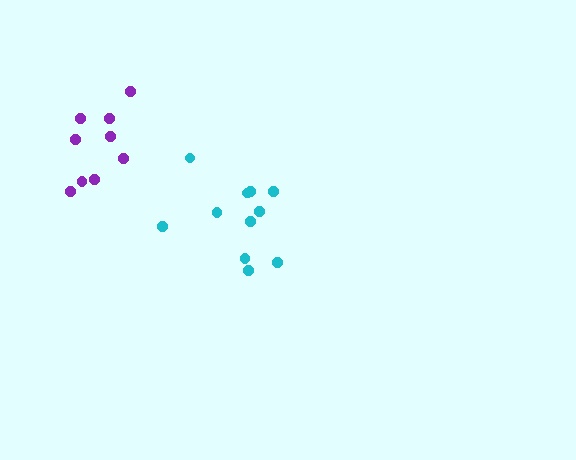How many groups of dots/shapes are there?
There are 2 groups.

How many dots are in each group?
Group 1: 11 dots, Group 2: 9 dots (20 total).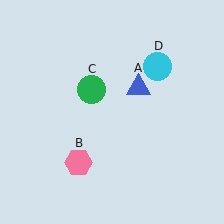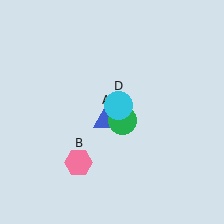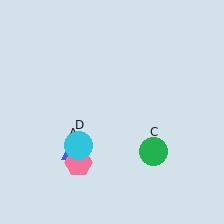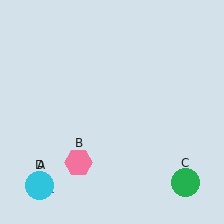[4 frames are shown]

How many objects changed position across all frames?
3 objects changed position: blue triangle (object A), green circle (object C), cyan circle (object D).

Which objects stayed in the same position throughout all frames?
Pink hexagon (object B) remained stationary.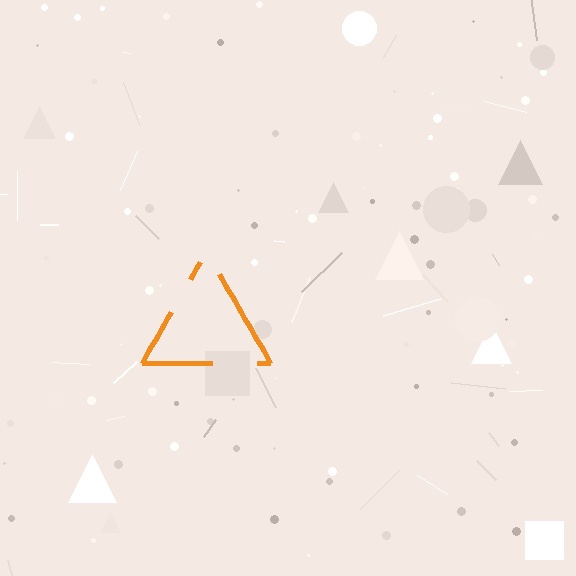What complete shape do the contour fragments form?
The contour fragments form a triangle.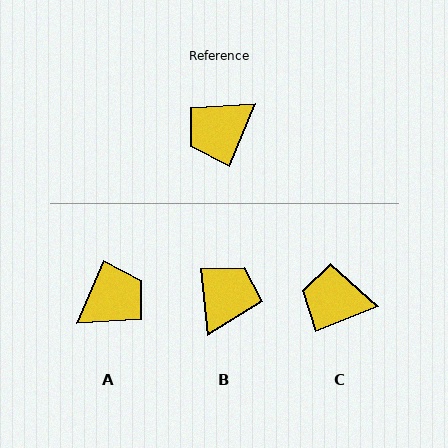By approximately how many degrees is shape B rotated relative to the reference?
Approximately 152 degrees clockwise.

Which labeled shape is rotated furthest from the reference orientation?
A, about 179 degrees away.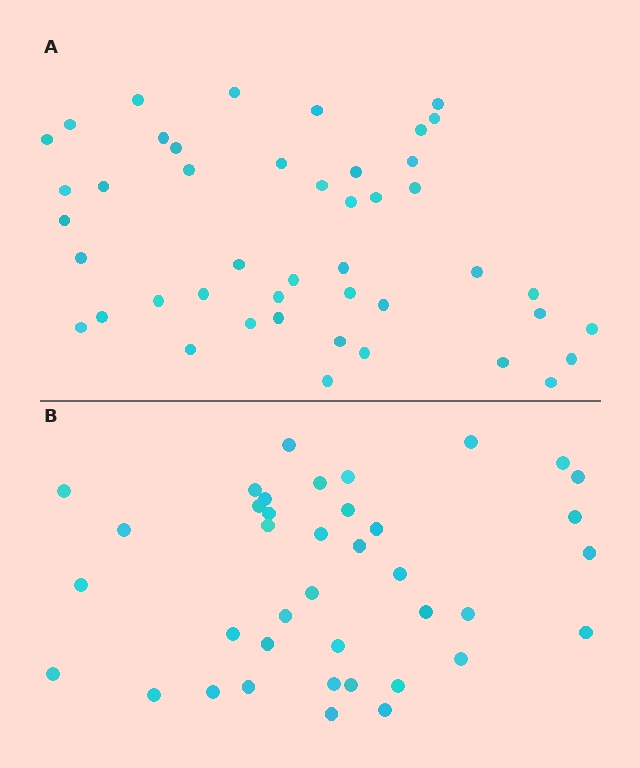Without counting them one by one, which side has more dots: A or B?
Region A (the top region) has more dots.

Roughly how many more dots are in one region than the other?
Region A has about 6 more dots than region B.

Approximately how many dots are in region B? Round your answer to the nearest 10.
About 40 dots. (The exact count is 39, which rounds to 40.)